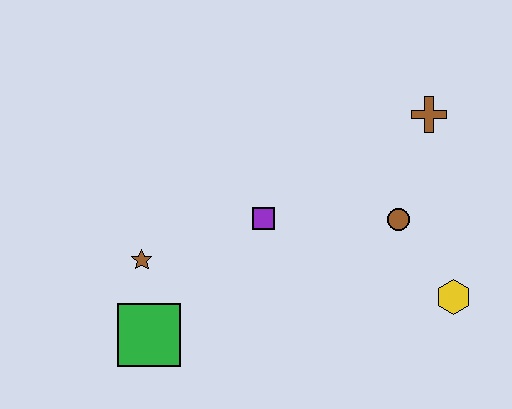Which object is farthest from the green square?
The brown cross is farthest from the green square.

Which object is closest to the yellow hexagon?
The brown circle is closest to the yellow hexagon.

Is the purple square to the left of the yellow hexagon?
Yes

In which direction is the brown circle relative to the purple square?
The brown circle is to the right of the purple square.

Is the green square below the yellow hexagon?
Yes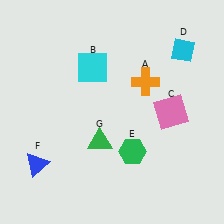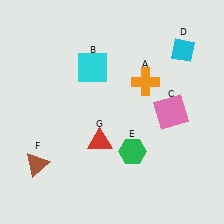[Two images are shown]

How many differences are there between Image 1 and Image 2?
There are 2 differences between the two images.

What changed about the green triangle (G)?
In Image 1, G is green. In Image 2, it changed to red.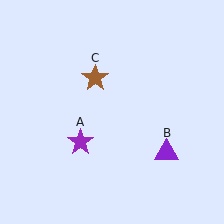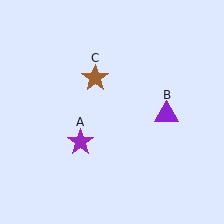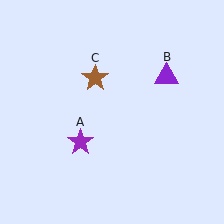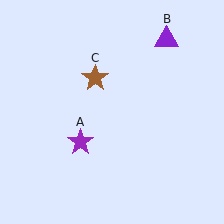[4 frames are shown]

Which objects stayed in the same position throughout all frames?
Purple star (object A) and brown star (object C) remained stationary.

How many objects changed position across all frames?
1 object changed position: purple triangle (object B).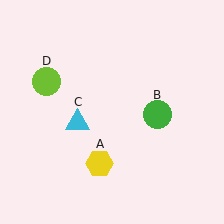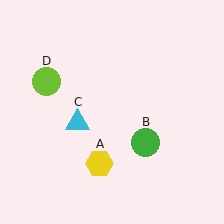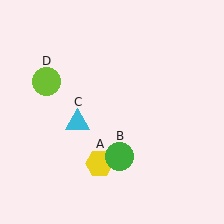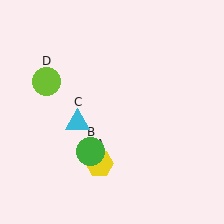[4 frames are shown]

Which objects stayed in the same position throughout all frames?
Yellow hexagon (object A) and cyan triangle (object C) and lime circle (object D) remained stationary.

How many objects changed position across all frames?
1 object changed position: green circle (object B).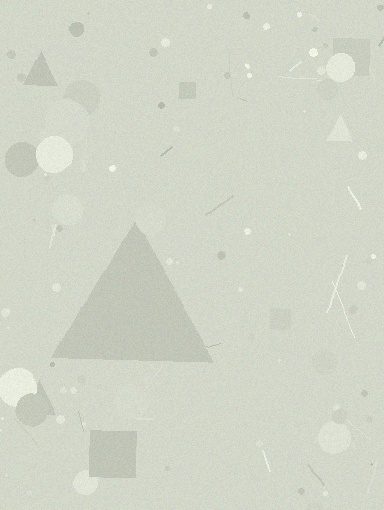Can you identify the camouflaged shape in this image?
The camouflaged shape is a triangle.